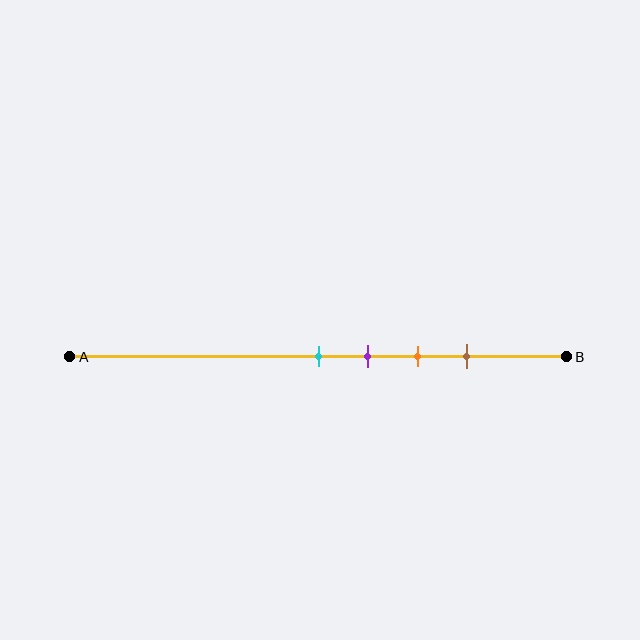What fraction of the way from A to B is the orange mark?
The orange mark is approximately 70% (0.7) of the way from A to B.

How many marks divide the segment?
There are 4 marks dividing the segment.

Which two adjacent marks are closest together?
The cyan and purple marks are the closest adjacent pair.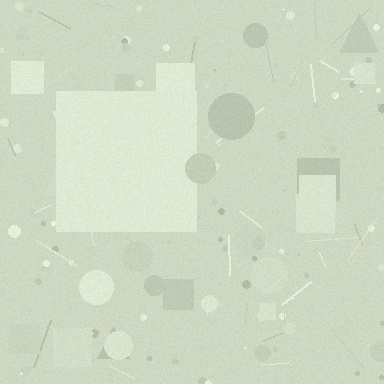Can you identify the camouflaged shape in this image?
The camouflaged shape is a square.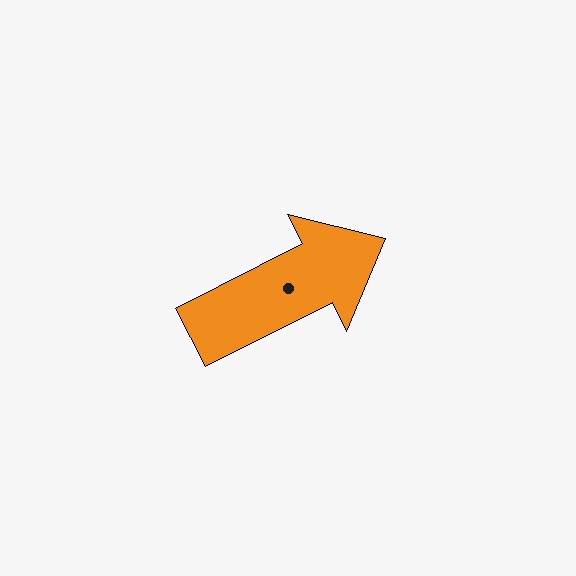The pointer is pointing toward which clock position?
Roughly 2 o'clock.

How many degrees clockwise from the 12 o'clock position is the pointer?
Approximately 63 degrees.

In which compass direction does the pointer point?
Northeast.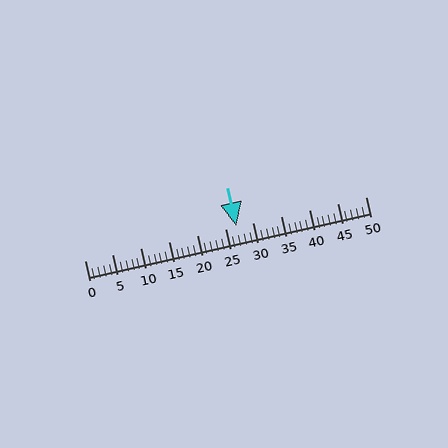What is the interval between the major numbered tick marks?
The major tick marks are spaced 5 units apart.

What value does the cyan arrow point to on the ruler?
The cyan arrow points to approximately 27.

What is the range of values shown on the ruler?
The ruler shows values from 0 to 50.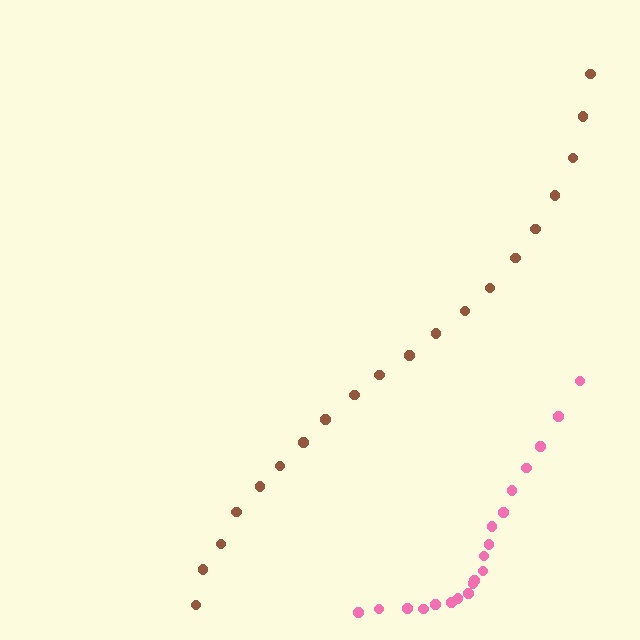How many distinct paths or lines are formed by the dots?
There are 2 distinct paths.